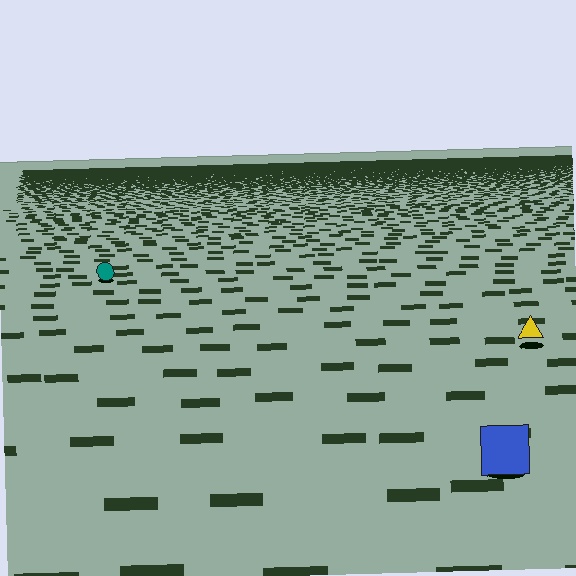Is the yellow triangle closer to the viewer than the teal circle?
Yes. The yellow triangle is closer — you can tell from the texture gradient: the ground texture is coarser near it.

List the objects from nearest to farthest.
From nearest to farthest: the blue square, the yellow triangle, the teal circle.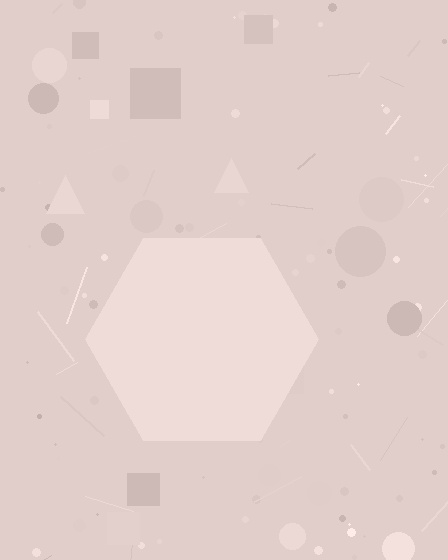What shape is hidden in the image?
A hexagon is hidden in the image.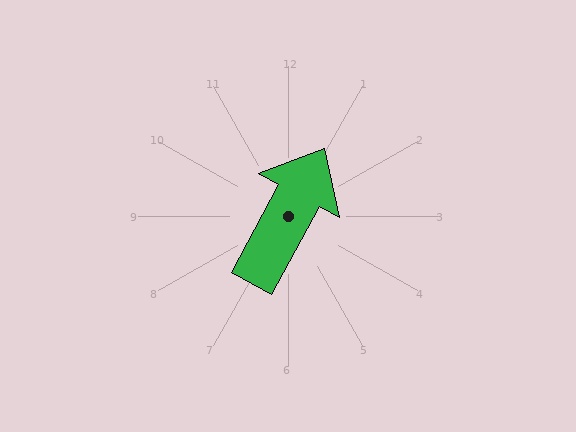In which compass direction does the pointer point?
Northeast.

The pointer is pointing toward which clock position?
Roughly 1 o'clock.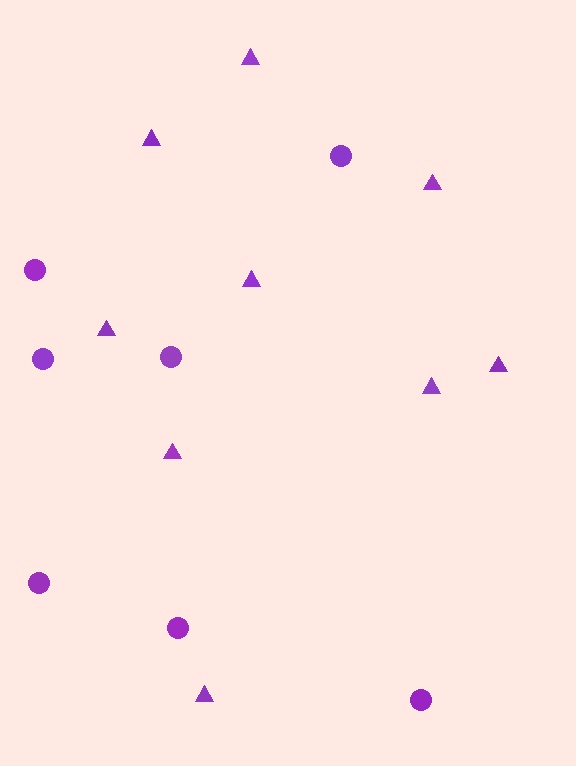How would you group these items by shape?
There are 2 groups: one group of triangles (9) and one group of circles (7).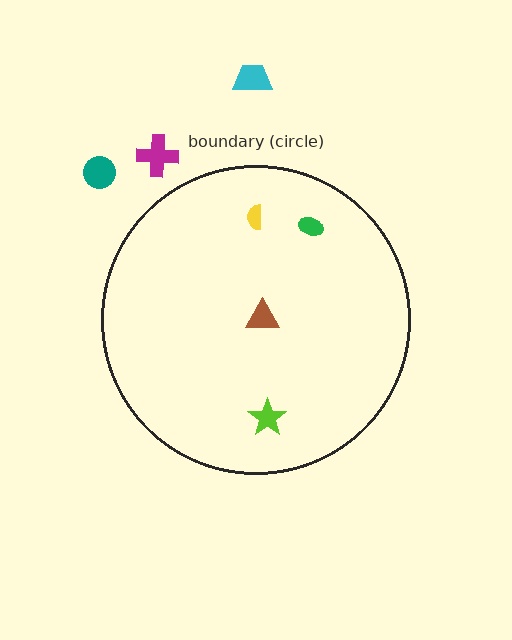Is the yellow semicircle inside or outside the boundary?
Inside.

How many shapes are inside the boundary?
4 inside, 3 outside.